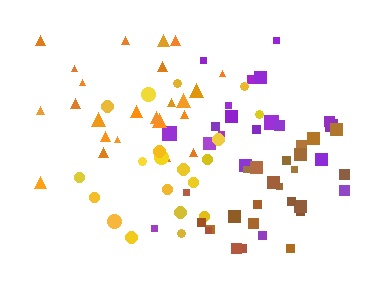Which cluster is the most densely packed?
Brown.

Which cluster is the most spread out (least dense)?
Purple.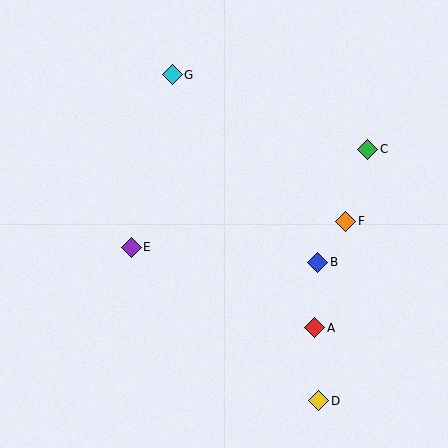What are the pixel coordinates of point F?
Point F is at (346, 221).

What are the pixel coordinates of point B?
Point B is at (318, 262).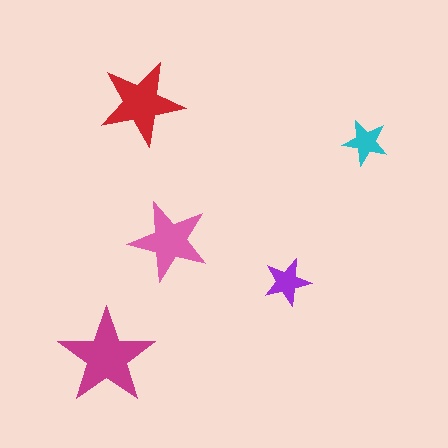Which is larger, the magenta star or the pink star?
The magenta one.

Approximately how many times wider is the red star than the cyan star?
About 2 times wider.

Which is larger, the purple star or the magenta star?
The magenta one.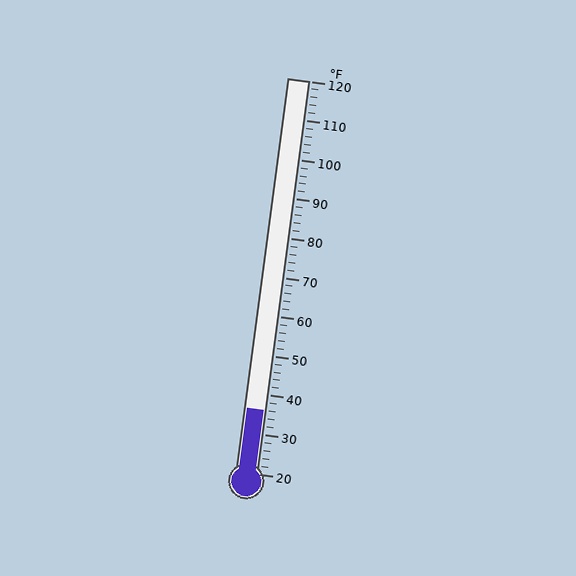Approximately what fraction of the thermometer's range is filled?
The thermometer is filled to approximately 15% of its range.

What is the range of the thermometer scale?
The thermometer scale ranges from 20°F to 120°F.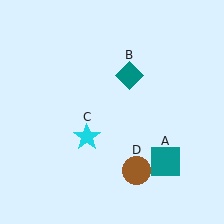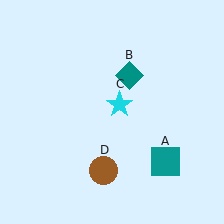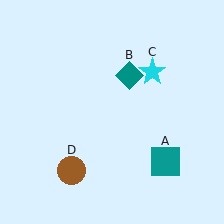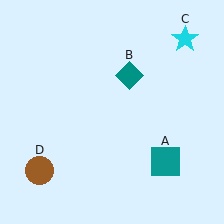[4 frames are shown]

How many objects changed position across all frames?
2 objects changed position: cyan star (object C), brown circle (object D).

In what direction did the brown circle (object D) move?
The brown circle (object D) moved left.